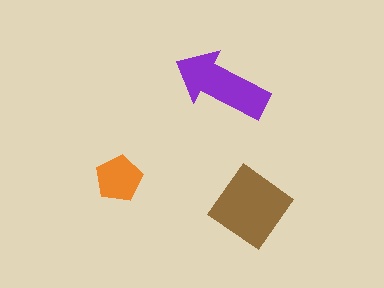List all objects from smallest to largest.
The orange pentagon, the purple arrow, the brown diamond.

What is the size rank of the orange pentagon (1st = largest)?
3rd.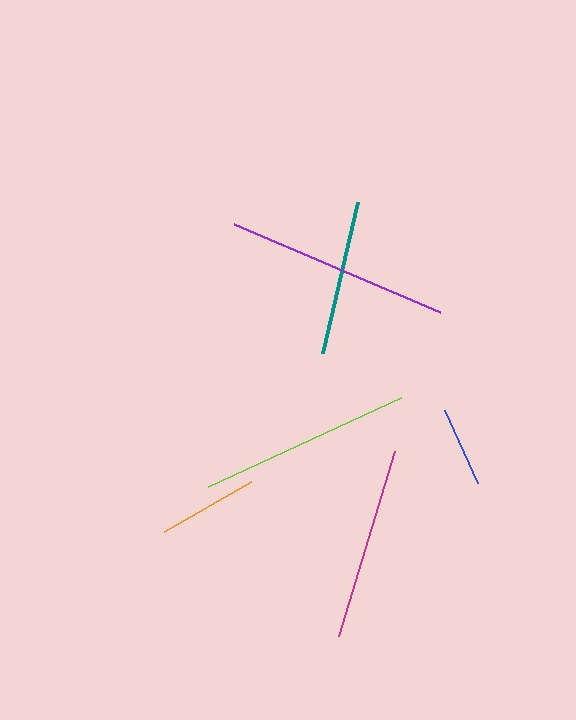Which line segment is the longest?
The purple line is the longest at approximately 224 pixels.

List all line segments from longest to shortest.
From longest to shortest: purple, lime, magenta, teal, orange, blue.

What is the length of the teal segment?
The teal segment is approximately 155 pixels long.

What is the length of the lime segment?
The lime segment is approximately 213 pixels long.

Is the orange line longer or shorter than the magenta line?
The magenta line is longer than the orange line.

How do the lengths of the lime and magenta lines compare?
The lime and magenta lines are approximately the same length.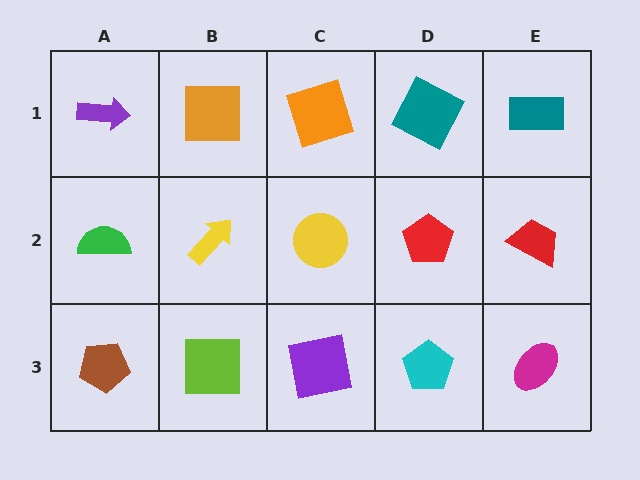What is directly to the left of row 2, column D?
A yellow circle.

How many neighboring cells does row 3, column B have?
3.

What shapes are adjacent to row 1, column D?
A red pentagon (row 2, column D), an orange square (row 1, column C), a teal rectangle (row 1, column E).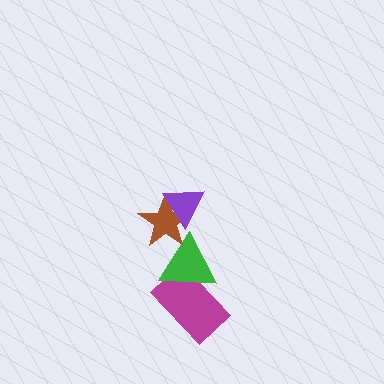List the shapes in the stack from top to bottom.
From top to bottom: the purple triangle, the brown star, the green triangle, the magenta rectangle.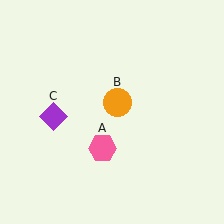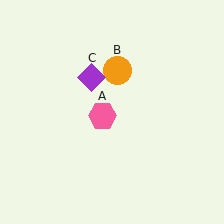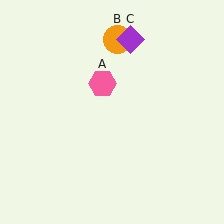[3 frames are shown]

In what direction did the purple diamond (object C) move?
The purple diamond (object C) moved up and to the right.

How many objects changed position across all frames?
3 objects changed position: pink hexagon (object A), orange circle (object B), purple diamond (object C).